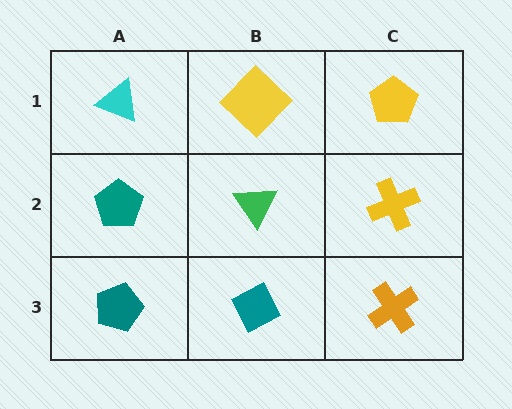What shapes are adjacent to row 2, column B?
A yellow diamond (row 1, column B), a teal diamond (row 3, column B), a teal pentagon (row 2, column A), a yellow cross (row 2, column C).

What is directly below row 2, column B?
A teal diamond.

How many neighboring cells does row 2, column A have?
3.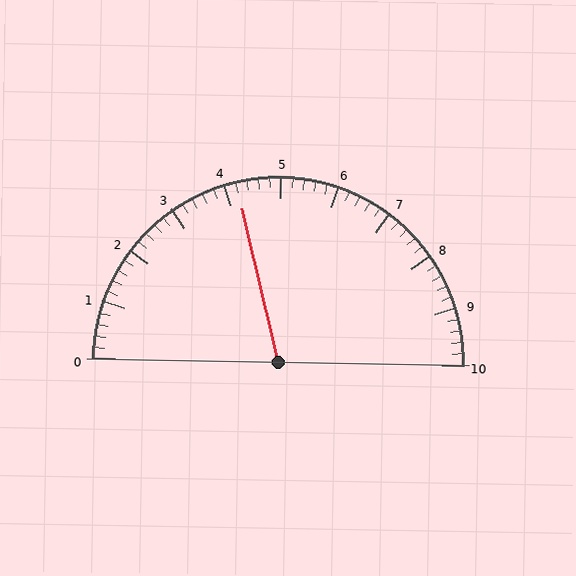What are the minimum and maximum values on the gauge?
The gauge ranges from 0 to 10.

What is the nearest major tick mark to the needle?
The nearest major tick mark is 4.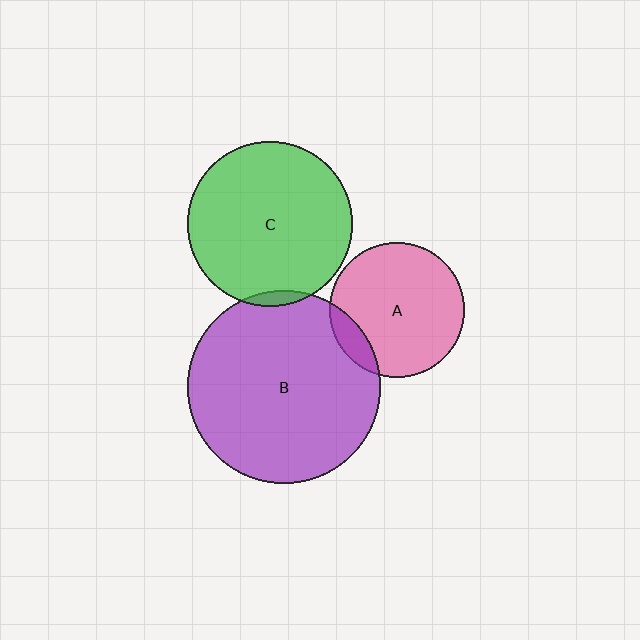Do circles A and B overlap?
Yes.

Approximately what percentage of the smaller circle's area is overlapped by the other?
Approximately 10%.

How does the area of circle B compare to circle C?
Approximately 1.4 times.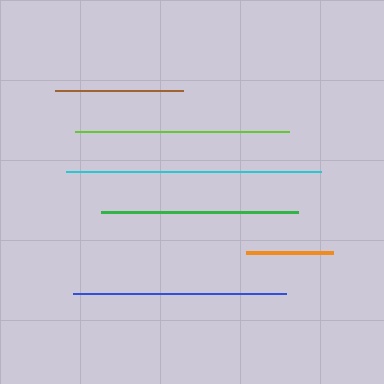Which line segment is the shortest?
The orange line is the shortest at approximately 87 pixels.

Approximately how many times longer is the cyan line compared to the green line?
The cyan line is approximately 1.3 times the length of the green line.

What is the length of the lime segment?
The lime segment is approximately 214 pixels long.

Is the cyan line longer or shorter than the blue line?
The cyan line is longer than the blue line.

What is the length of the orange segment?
The orange segment is approximately 87 pixels long.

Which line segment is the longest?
The cyan line is the longest at approximately 255 pixels.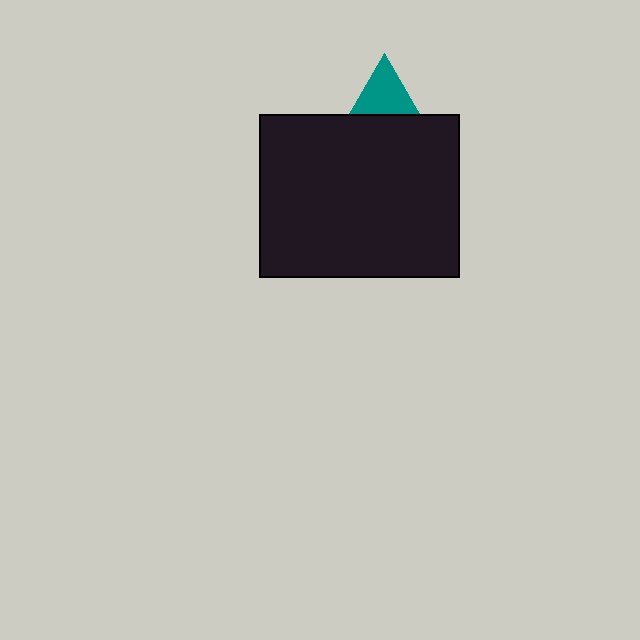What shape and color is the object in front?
The object in front is a black rectangle.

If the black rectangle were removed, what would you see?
You would see the complete teal triangle.